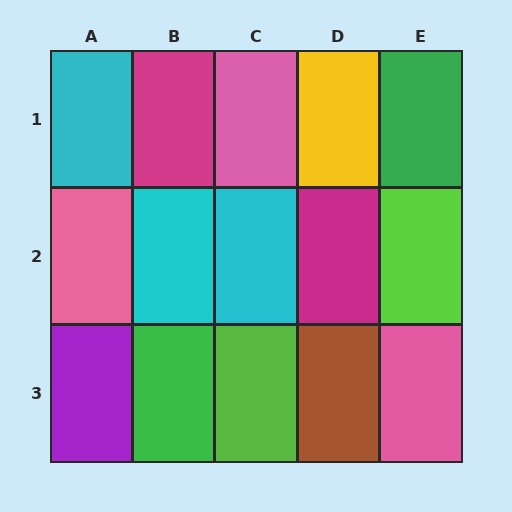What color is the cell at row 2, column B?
Cyan.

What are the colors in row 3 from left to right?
Purple, green, lime, brown, pink.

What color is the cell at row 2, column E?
Lime.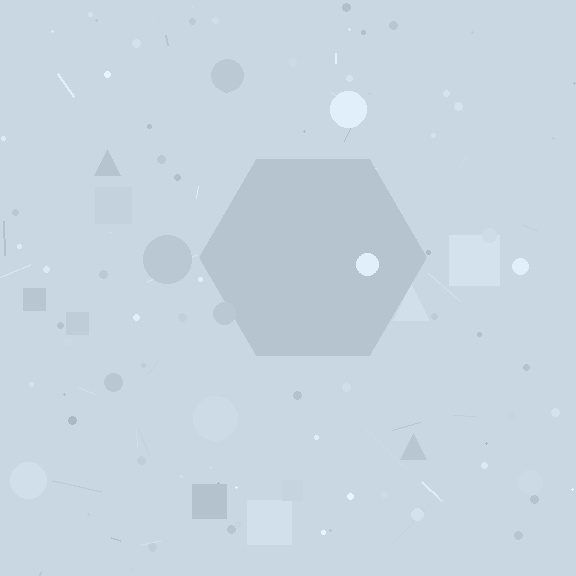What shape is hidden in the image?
A hexagon is hidden in the image.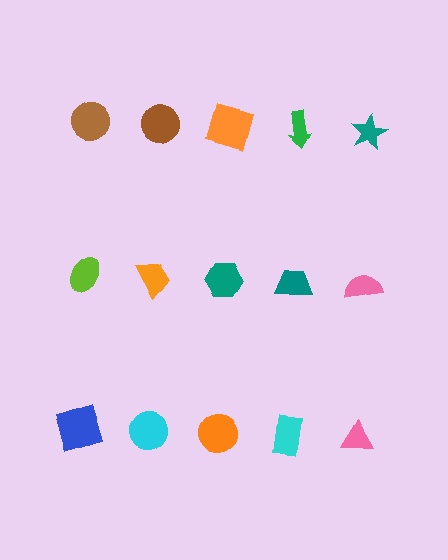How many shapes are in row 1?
5 shapes.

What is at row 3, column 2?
A cyan circle.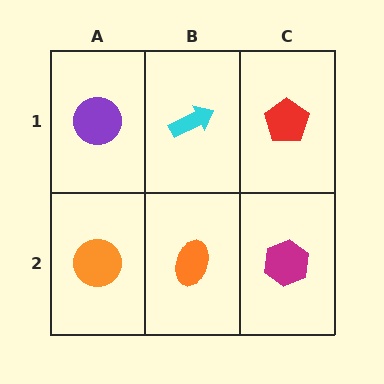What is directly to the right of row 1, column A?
A cyan arrow.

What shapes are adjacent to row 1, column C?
A magenta hexagon (row 2, column C), a cyan arrow (row 1, column B).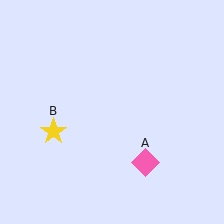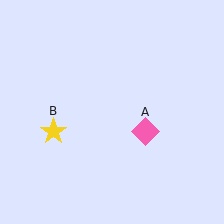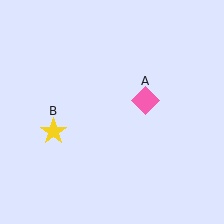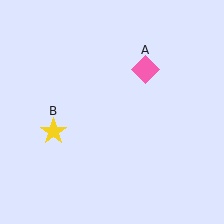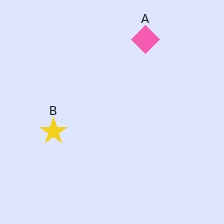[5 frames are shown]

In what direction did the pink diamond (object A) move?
The pink diamond (object A) moved up.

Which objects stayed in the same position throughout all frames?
Yellow star (object B) remained stationary.